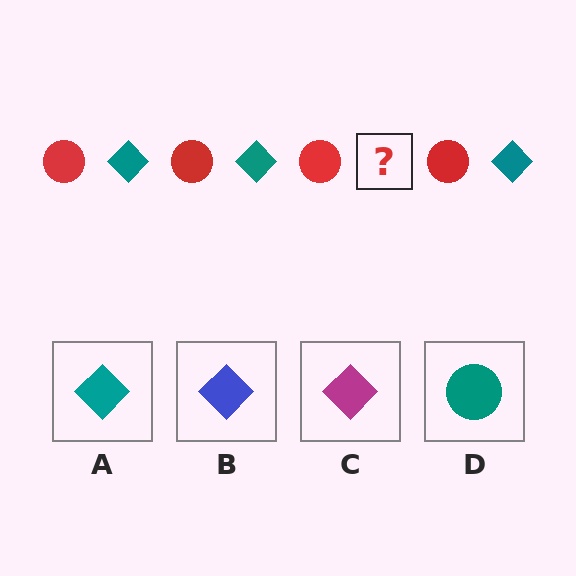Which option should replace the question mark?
Option A.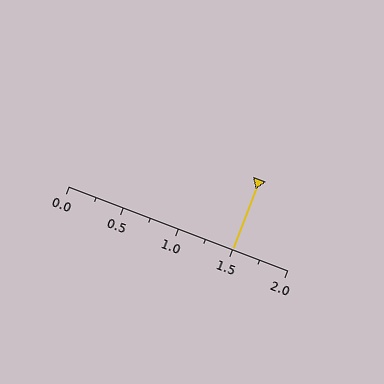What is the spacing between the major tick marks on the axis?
The major ticks are spaced 0.5 apart.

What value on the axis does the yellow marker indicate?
The marker indicates approximately 1.5.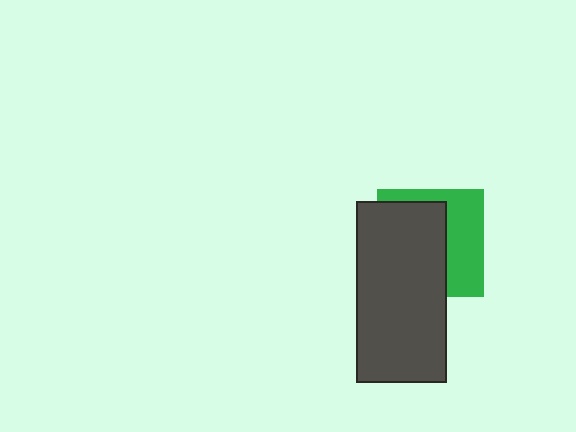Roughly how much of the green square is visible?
A small part of it is visible (roughly 41%).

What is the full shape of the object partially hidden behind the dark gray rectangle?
The partially hidden object is a green square.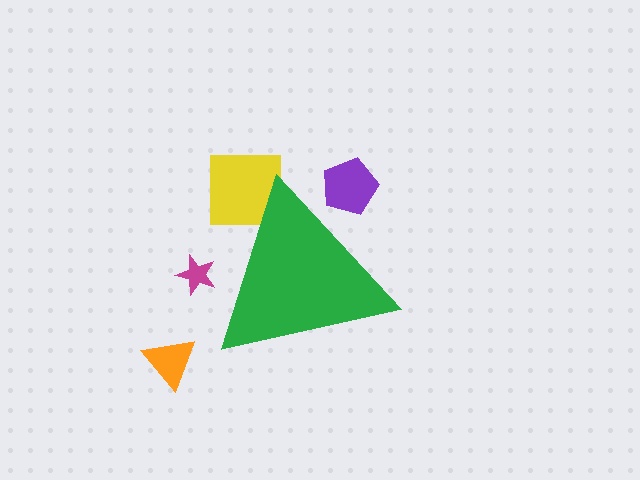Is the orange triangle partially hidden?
No, the orange triangle is fully visible.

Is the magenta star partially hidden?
Yes, the magenta star is partially hidden behind the green triangle.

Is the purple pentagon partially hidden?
Yes, the purple pentagon is partially hidden behind the green triangle.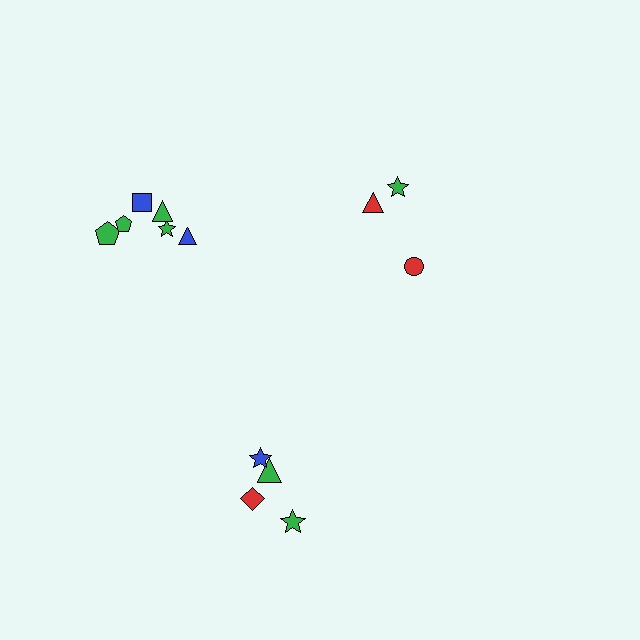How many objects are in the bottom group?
There are 4 objects.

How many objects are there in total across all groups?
There are 13 objects.